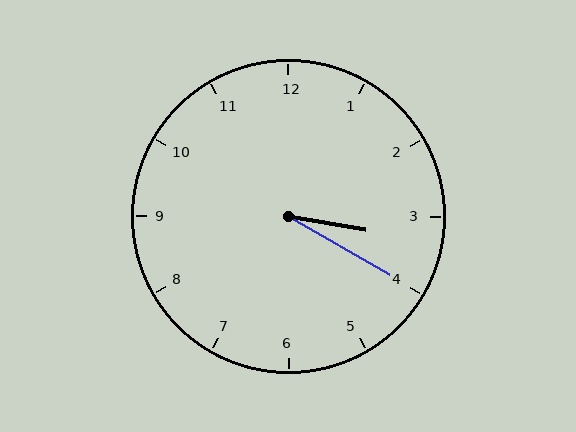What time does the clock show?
3:20.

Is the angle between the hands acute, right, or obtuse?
It is acute.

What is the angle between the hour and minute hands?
Approximately 20 degrees.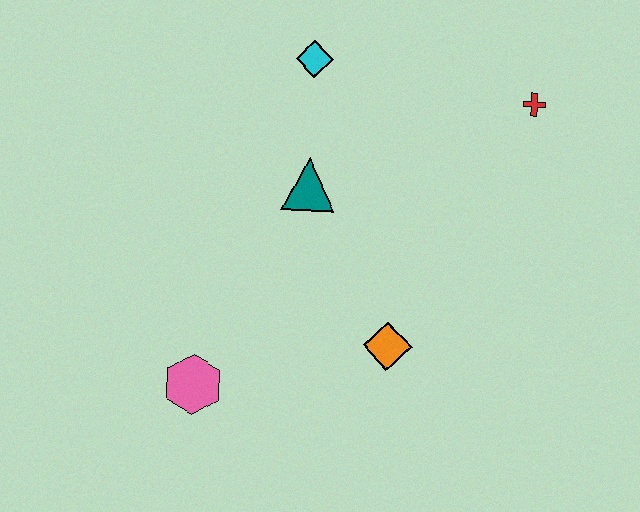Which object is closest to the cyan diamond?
The teal triangle is closest to the cyan diamond.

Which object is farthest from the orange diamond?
The cyan diamond is farthest from the orange diamond.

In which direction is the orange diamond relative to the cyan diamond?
The orange diamond is below the cyan diamond.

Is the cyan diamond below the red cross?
No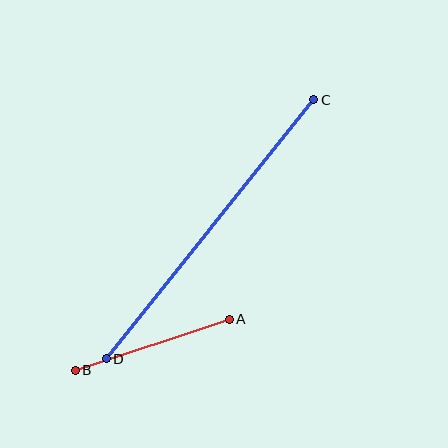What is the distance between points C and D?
The distance is approximately 332 pixels.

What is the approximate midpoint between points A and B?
The midpoint is at approximately (152, 345) pixels.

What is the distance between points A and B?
The distance is approximately 162 pixels.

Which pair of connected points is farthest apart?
Points C and D are farthest apart.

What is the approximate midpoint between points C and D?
The midpoint is at approximately (210, 229) pixels.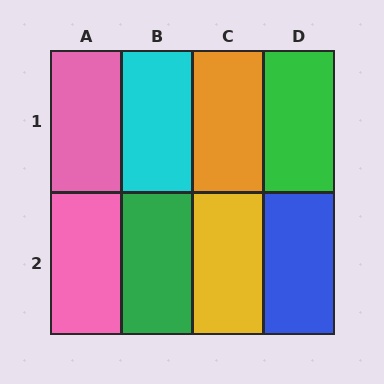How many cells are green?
2 cells are green.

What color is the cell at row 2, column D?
Blue.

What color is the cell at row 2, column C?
Yellow.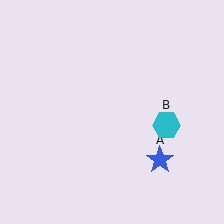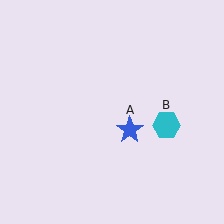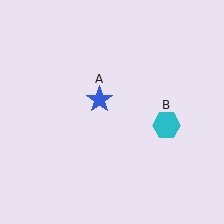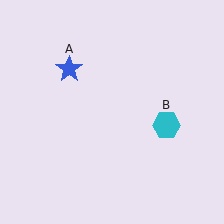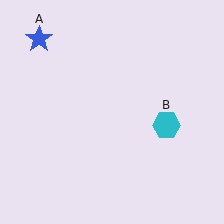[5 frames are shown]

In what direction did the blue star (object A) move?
The blue star (object A) moved up and to the left.